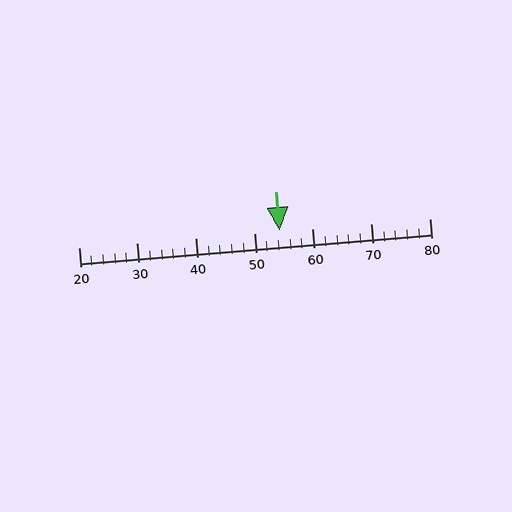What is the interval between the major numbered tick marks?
The major tick marks are spaced 10 units apart.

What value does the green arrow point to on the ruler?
The green arrow points to approximately 54.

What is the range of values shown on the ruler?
The ruler shows values from 20 to 80.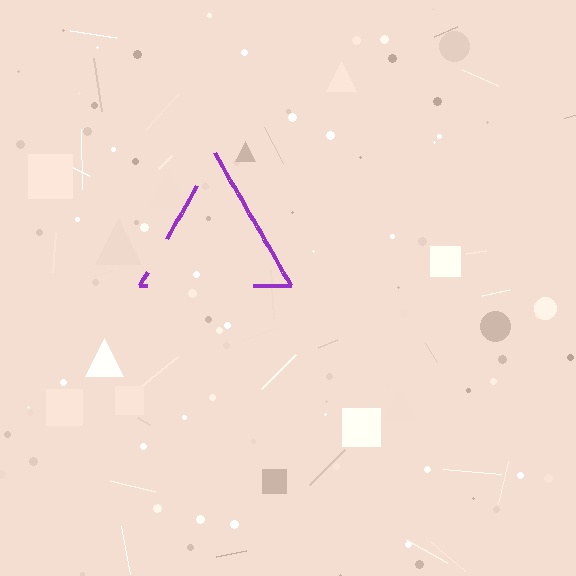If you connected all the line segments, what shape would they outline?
They would outline a triangle.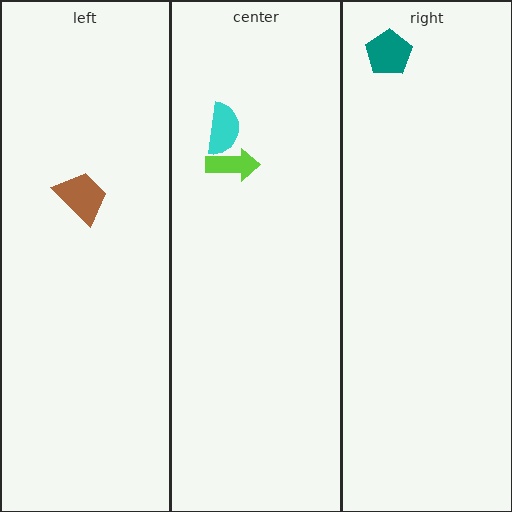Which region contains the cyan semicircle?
The center region.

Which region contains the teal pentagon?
The right region.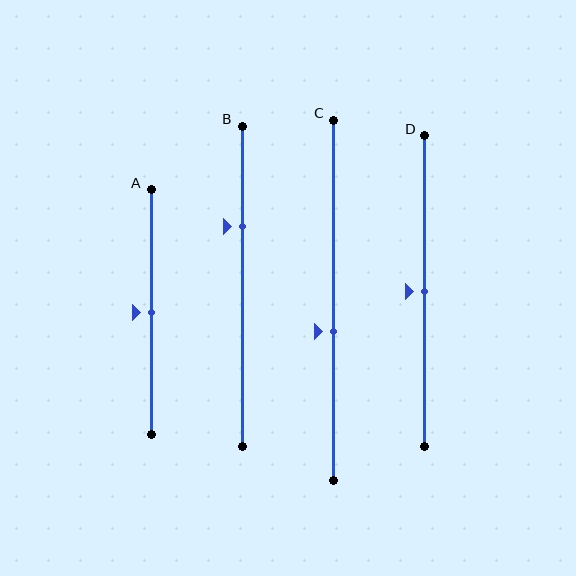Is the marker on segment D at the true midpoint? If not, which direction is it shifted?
Yes, the marker on segment D is at the true midpoint.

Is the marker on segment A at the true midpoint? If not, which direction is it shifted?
Yes, the marker on segment A is at the true midpoint.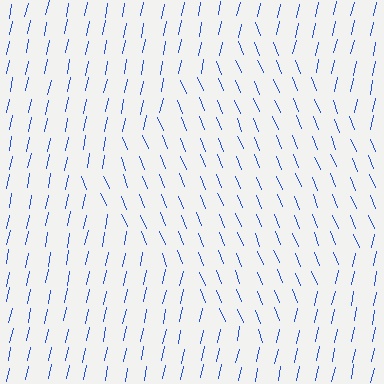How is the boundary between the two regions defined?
The boundary is defined purely by a change in line orientation (approximately 34 degrees difference). All lines are the same color and thickness.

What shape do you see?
I see a diamond.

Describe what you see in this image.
The image is filled with small blue line segments. A diamond region in the image has lines oriented differently from the surrounding lines, creating a visible texture boundary.